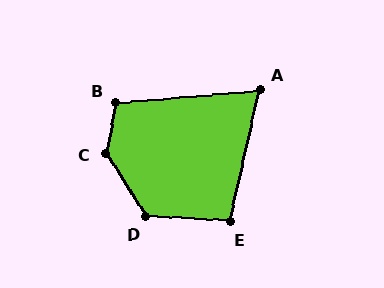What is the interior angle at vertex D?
Approximately 125 degrees (obtuse).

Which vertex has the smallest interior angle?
A, at approximately 72 degrees.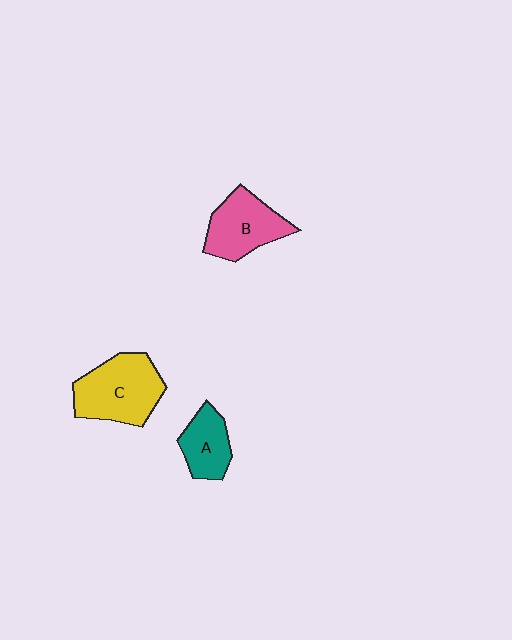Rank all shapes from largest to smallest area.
From largest to smallest: C (yellow), B (pink), A (teal).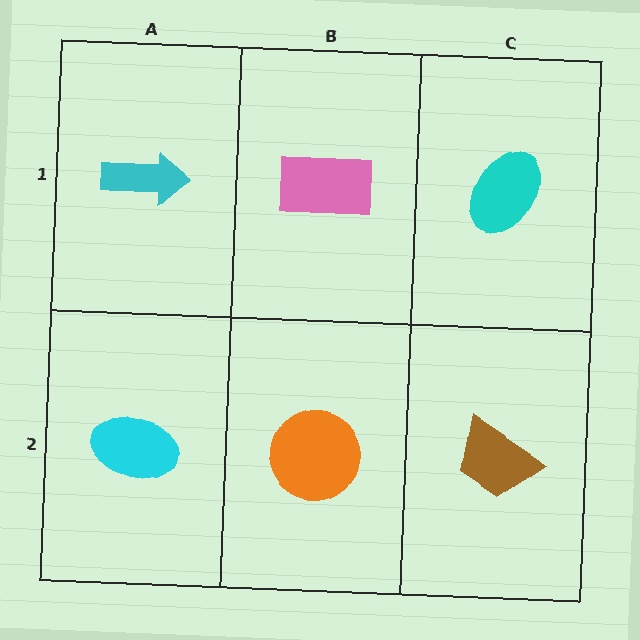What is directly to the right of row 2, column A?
An orange circle.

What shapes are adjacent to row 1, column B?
An orange circle (row 2, column B), a cyan arrow (row 1, column A), a cyan ellipse (row 1, column C).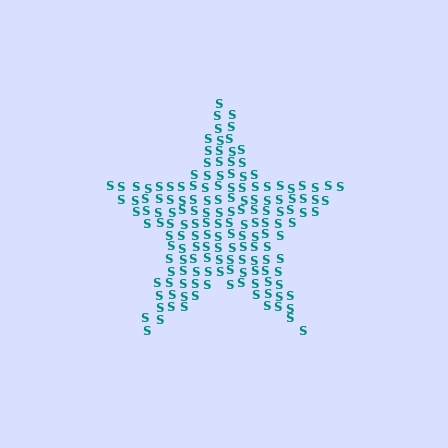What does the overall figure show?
The overall figure shows a star.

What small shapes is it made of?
It is made of small letter S's.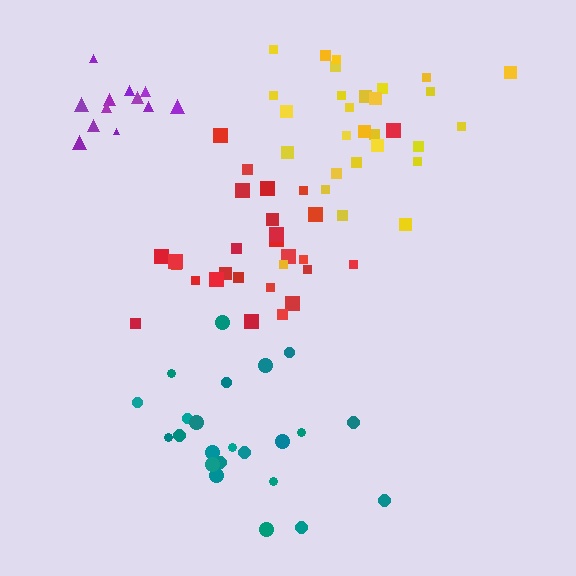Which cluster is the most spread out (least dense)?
Yellow.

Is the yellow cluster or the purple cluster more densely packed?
Purple.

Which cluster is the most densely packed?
Purple.